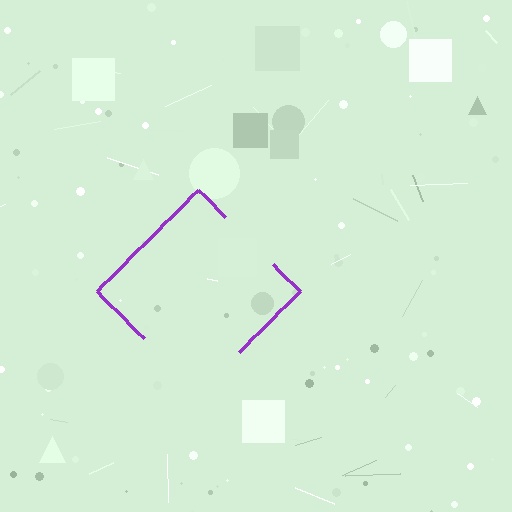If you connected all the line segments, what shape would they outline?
They would outline a diamond.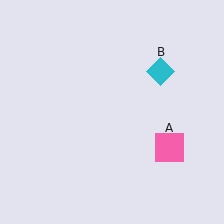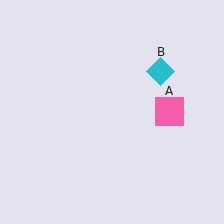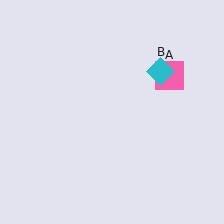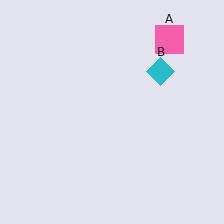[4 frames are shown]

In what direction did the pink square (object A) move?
The pink square (object A) moved up.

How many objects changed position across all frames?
1 object changed position: pink square (object A).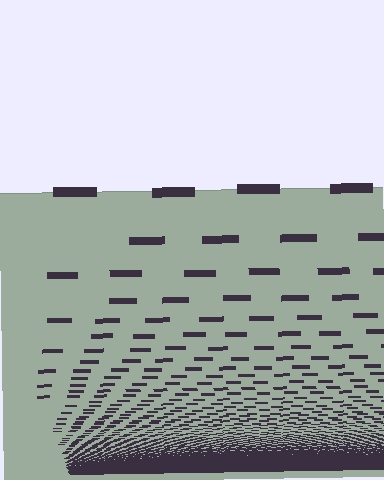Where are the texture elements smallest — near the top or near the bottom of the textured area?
Near the bottom.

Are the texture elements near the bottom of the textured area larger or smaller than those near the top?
Smaller. The gradient is inverted — elements near the bottom are smaller and denser.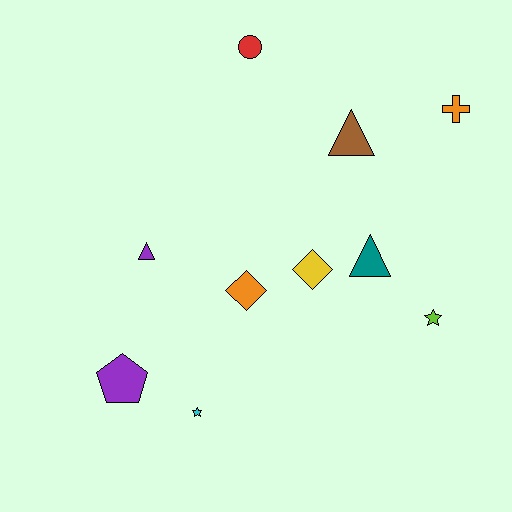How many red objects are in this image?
There is 1 red object.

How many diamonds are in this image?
There are 2 diamonds.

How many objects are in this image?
There are 10 objects.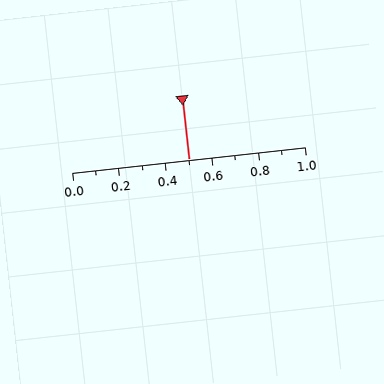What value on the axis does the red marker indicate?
The marker indicates approximately 0.5.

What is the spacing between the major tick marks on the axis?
The major ticks are spaced 0.2 apart.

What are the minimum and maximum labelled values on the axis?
The axis runs from 0.0 to 1.0.